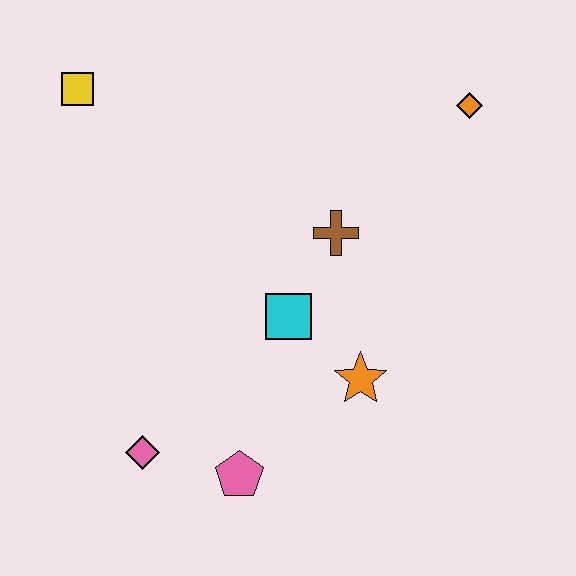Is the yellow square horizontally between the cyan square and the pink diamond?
No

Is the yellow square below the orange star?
No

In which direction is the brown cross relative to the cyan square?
The brown cross is above the cyan square.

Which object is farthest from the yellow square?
The pink pentagon is farthest from the yellow square.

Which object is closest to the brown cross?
The cyan square is closest to the brown cross.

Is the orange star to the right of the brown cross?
Yes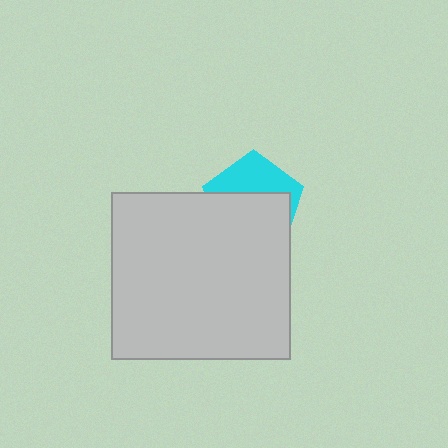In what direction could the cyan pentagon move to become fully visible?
The cyan pentagon could move up. That would shift it out from behind the light gray rectangle entirely.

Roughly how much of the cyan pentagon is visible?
A small part of it is visible (roughly 38%).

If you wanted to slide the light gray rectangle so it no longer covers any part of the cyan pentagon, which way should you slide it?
Slide it down — that is the most direct way to separate the two shapes.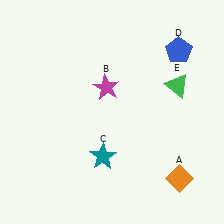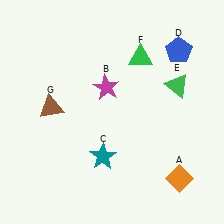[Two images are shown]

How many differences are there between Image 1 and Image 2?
There are 2 differences between the two images.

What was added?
A green triangle (F), a brown triangle (G) were added in Image 2.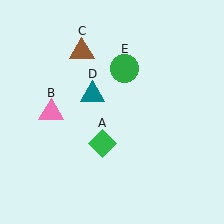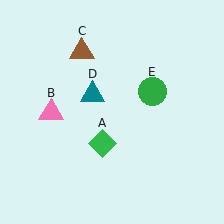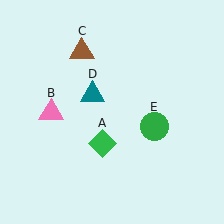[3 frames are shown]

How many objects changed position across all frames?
1 object changed position: green circle (object E).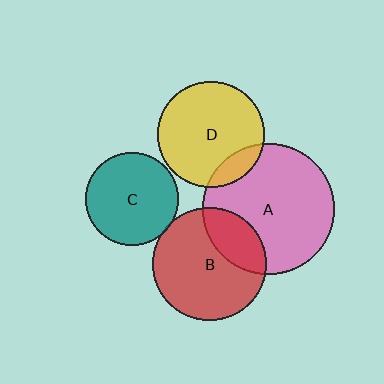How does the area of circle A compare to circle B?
Approximately 1.4 times.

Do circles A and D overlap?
Yes.